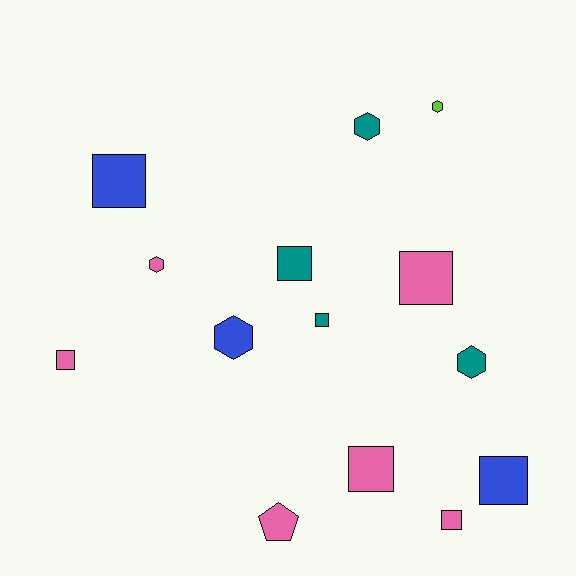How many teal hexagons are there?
There are 2 teal hexagons.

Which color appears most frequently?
Pink, with 6 objects.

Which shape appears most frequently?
Square, with 8 objects.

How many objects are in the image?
There are 14 objects.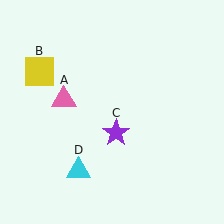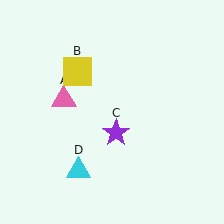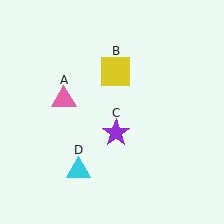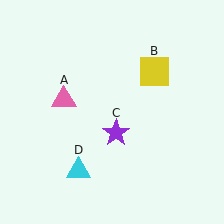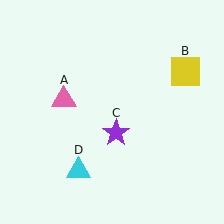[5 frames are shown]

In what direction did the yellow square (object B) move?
The yellow square (object B) moved right.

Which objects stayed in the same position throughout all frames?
Pink triangle (object A) and purple star (object C) and cyan triangle (object D) remained stationary.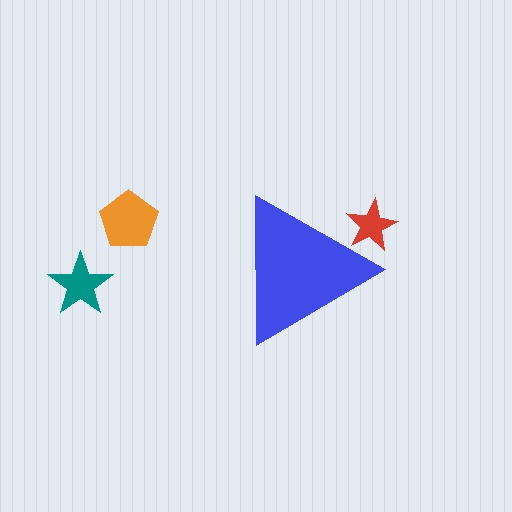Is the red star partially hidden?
Yes, the red star is partially hidden behind the blue triangle.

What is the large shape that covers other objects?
A blue triangle.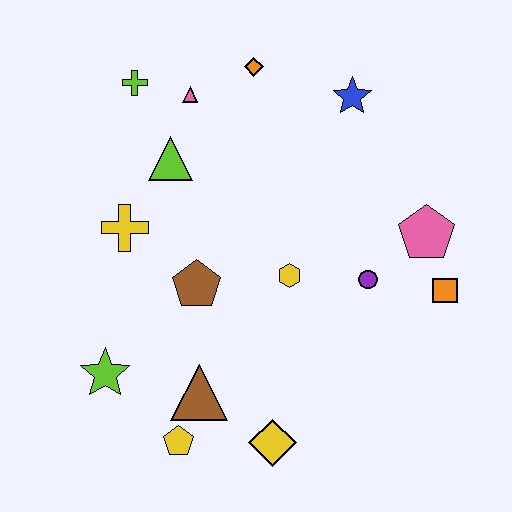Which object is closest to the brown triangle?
The yellow pentagon is closest to the brown triangle.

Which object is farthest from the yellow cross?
The orange square is farthest from the yellow cross.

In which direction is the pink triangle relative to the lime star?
The pink triangle is above the lime star.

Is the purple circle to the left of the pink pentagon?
Yes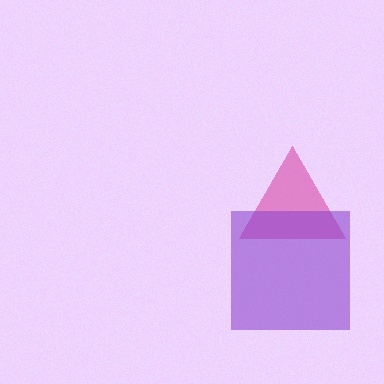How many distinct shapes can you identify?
There are 2 distinct shapes: a magenta triangle, a purple square.